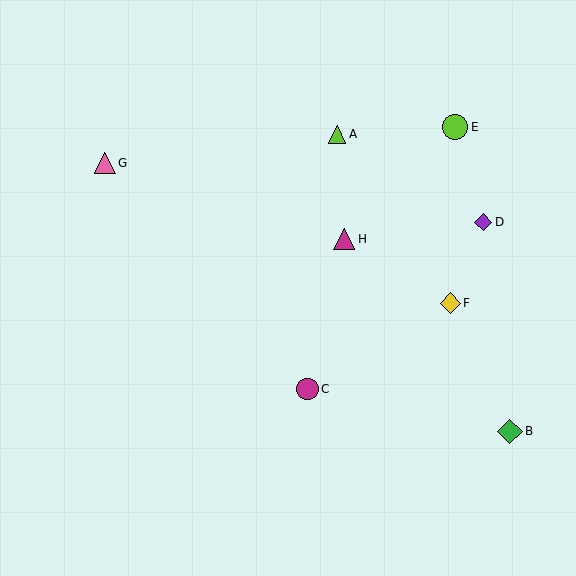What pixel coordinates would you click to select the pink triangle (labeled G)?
Click at (105, 163) to select the pink triangle G.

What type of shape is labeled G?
Shape G is a pink triangle.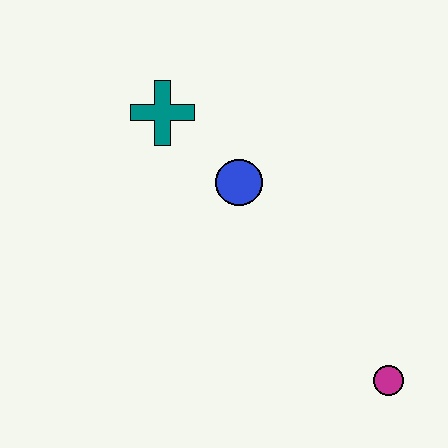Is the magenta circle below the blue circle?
Yes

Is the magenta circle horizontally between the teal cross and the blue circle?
No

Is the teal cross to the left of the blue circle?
Yes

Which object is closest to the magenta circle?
The blue circle is closest to the magenta circle.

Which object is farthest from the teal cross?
The magenta circle is farthest from the teal cross.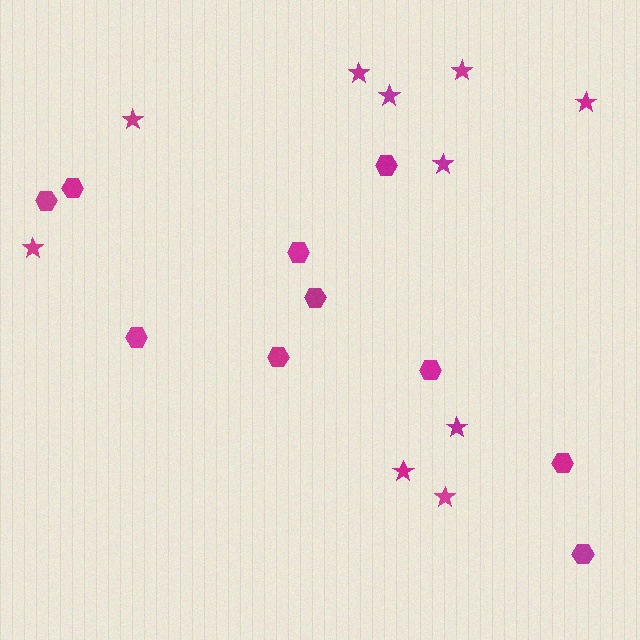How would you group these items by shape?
There are 2 groups: one group of stars (10) and one group of hexagons (10).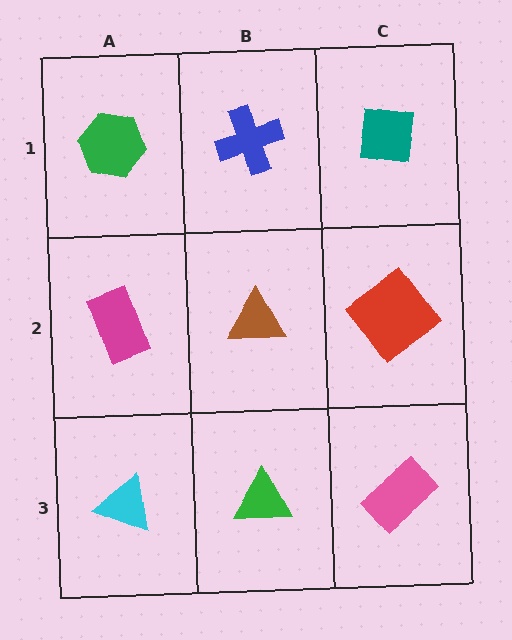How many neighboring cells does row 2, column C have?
3.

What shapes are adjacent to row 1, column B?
A brown triangle (row 2, column B), a green hexagon (row 1, column A), a teal square (row 1, column C).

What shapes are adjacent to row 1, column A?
A magenta rectangle (row 2, column A), a blue cross (row 1, column B).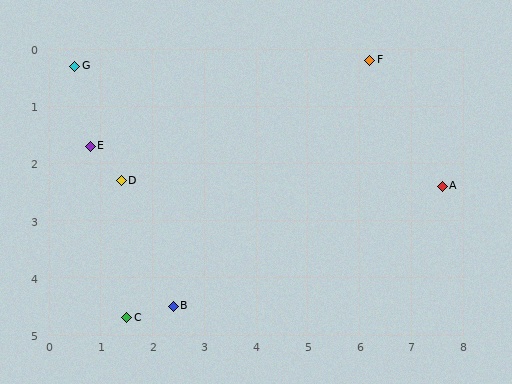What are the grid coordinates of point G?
Point G is at approximately (0.5, 0.3).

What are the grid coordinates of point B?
Point B is at approximately (2.4, 4.5).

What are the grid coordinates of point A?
Point A is at approximately (7.6, 2.4).